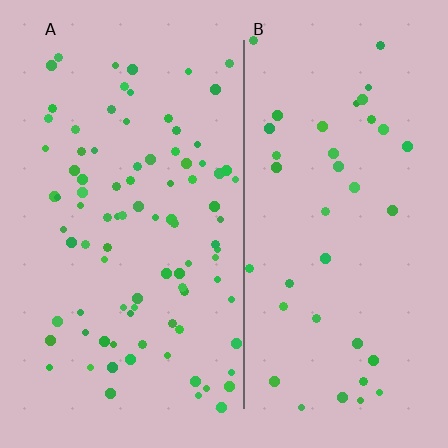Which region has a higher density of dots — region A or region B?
A (the left).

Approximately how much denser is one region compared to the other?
Approximately 2.3× — region A over region B.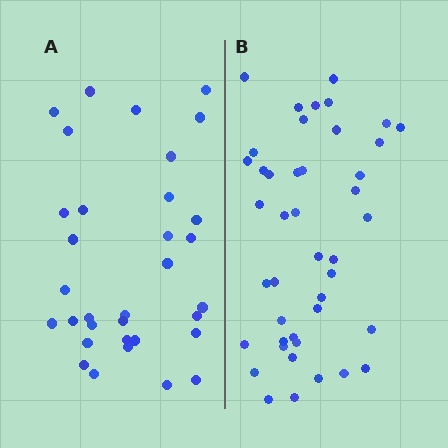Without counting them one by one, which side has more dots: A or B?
Region B (the right region) has more dots.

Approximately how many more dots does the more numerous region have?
Region B has roughly 10 or so more dots than region A.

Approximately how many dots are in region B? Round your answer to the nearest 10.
About 40 dots. (The exact count is 43, which rounds to 40.)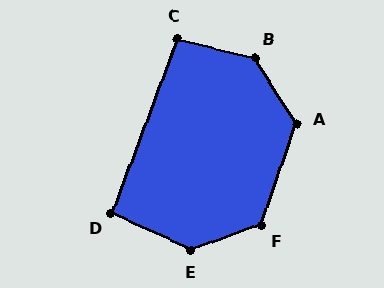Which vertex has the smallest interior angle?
D, at approximately 94 degrees.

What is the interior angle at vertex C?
Approximately 96 degrees (obtuse).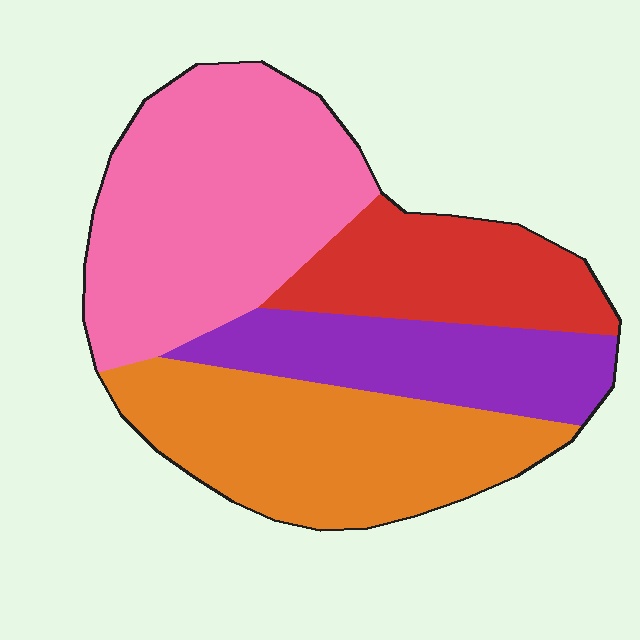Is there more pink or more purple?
Pink.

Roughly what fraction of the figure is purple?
Purple takes up about one fifth (1/5) of the figure.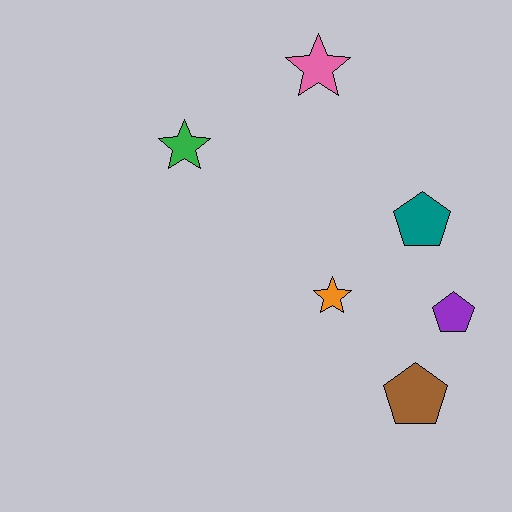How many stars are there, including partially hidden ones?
There are 3 stars.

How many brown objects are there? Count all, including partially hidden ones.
There is 1 brown object.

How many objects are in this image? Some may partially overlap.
There are 6 objects.